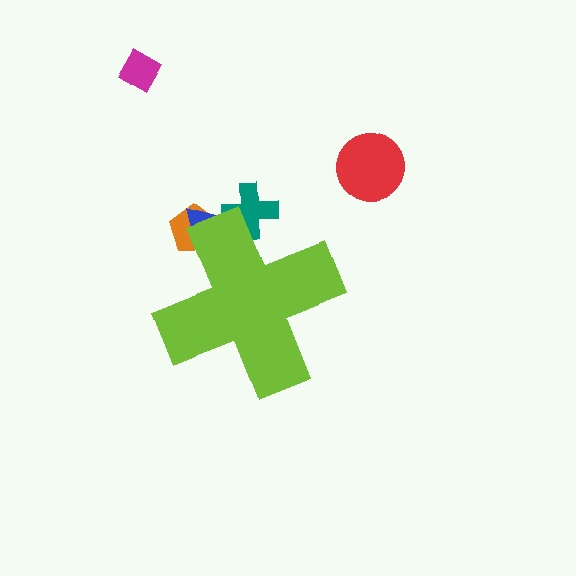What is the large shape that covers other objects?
A lime cross.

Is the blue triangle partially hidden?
Yes, the blue triangle is partially hidden behind the lime cross.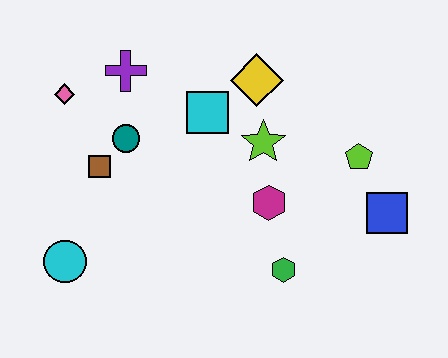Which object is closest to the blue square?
The lime pentagon is closest to the blue square.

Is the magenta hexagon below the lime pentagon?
Yes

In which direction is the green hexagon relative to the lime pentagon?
The green hexagon is below the lime pentagon.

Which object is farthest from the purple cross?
The blue square is farthest from the purple cross.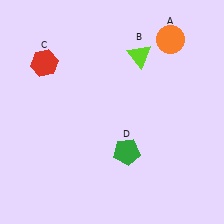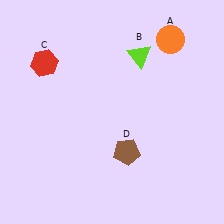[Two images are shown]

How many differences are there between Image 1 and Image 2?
There is 1 difference between the two images.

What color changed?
The pentagon (D) changed from green in Image 1 to brown in Image 2.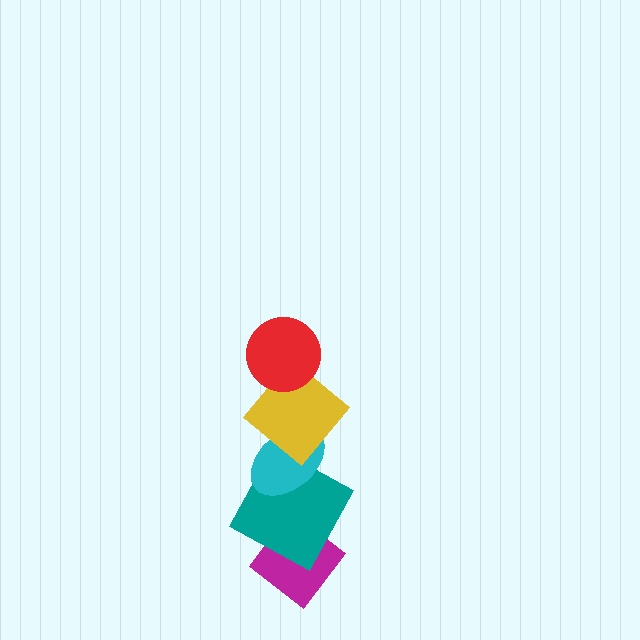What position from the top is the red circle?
The red circle is 1st from the top.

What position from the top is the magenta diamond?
The magenta diamond is 5th from the top.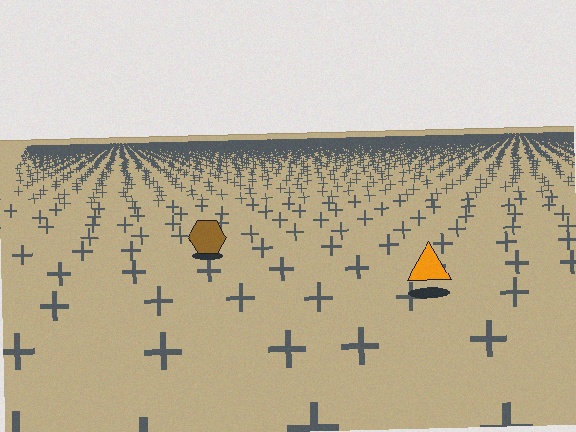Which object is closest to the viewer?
The orange triangle is closest. The texture marks near it are larger and more spread out.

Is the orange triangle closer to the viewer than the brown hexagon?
Yes. The orange triangle is closer — you can tell from the texture gradient: the ground texture is coarser near it.